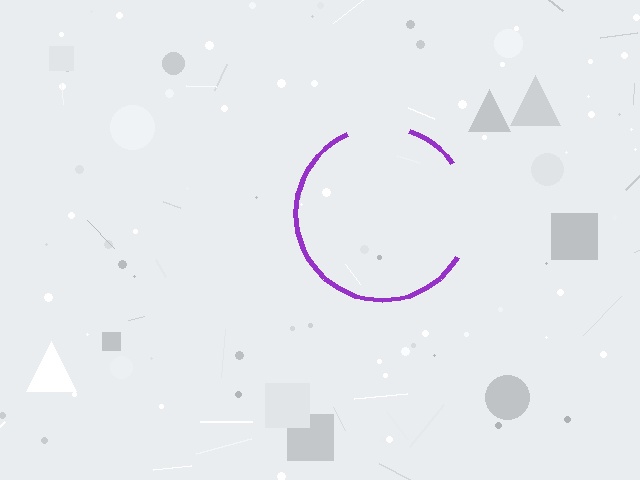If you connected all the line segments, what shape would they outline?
They would outline a circle.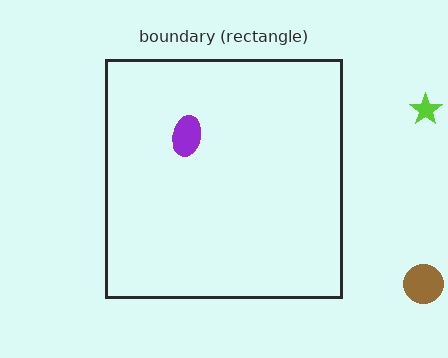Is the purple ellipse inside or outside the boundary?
Inside.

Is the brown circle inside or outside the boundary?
Outside.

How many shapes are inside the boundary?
1 inside, 2 outside.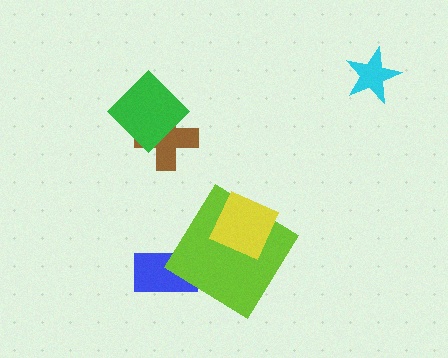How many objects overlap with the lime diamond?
2 objects overlap with the lime diamond.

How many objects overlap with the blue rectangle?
1 object overlaps with the blue rectangle.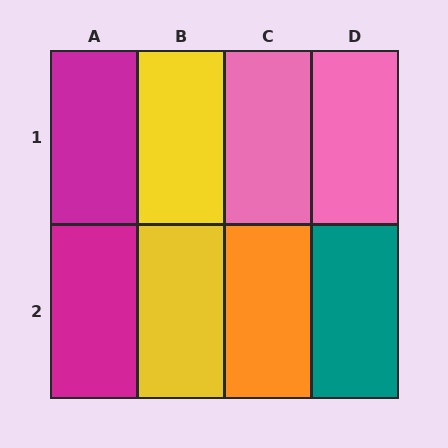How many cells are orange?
1 cell is orange.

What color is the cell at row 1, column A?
Magenta.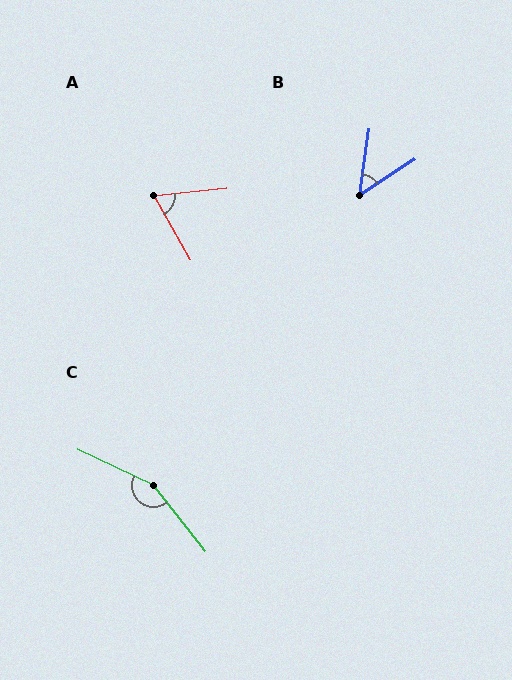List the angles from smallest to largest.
B (48°), A (67°), C (154°).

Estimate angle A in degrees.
Approximately 67 degrees.